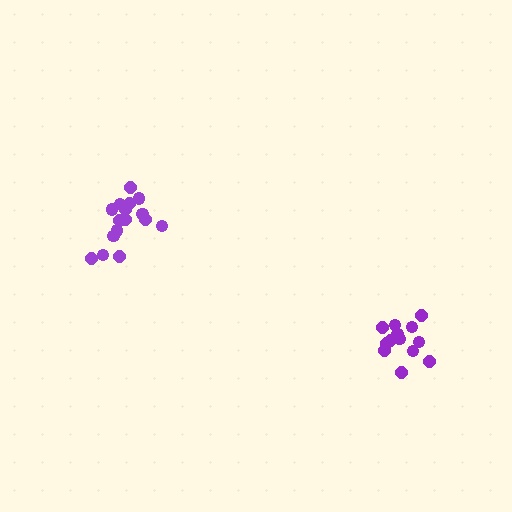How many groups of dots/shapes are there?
There are 2 groups.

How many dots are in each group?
Group 1: 13 dots, Group 2: 16 dots (29 total).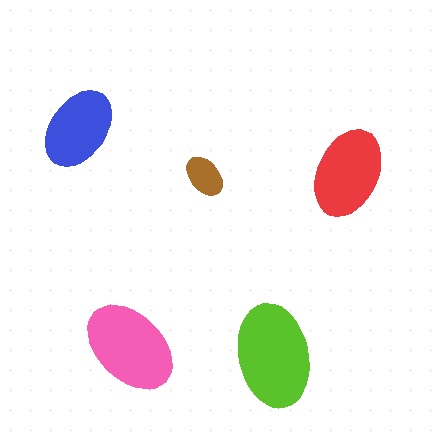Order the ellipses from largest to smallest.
the lime one, the pink one, the red one, the blue one, the brown one.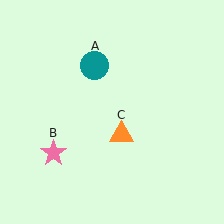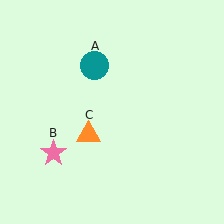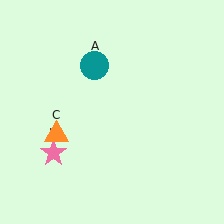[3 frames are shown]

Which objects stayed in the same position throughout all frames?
Teal circle (object A) and pink star (object B) remained stationary.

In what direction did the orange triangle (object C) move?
The orange triangle (object C) moved left.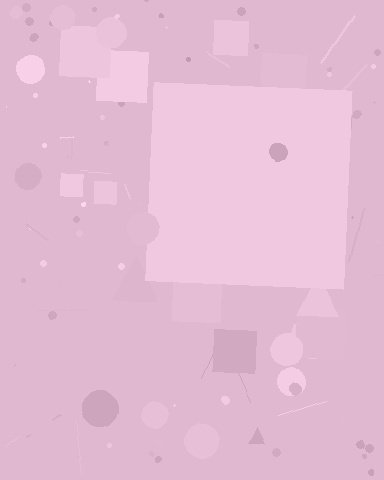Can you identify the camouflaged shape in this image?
The camouflaged shape is a square.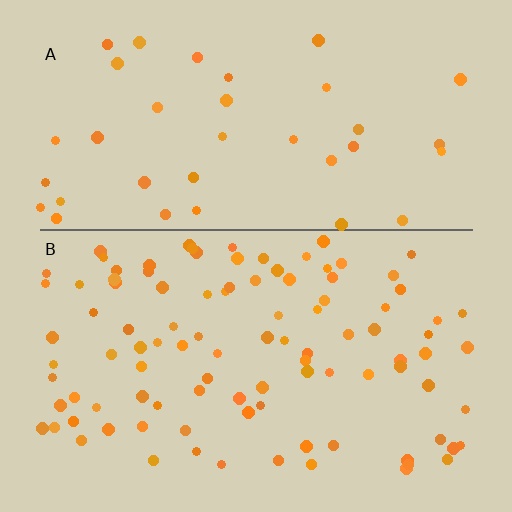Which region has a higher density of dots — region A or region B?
B (the bottom).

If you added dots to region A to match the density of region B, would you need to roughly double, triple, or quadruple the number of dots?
Approximately triple.